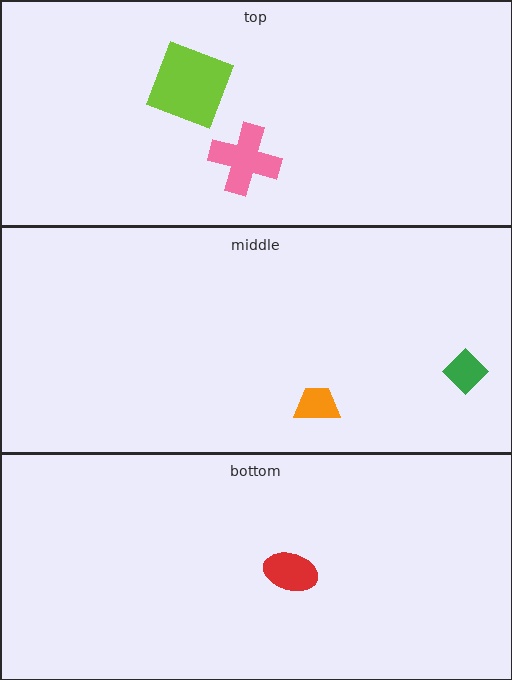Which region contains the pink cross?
The top region.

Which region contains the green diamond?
The middle region.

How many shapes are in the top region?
2.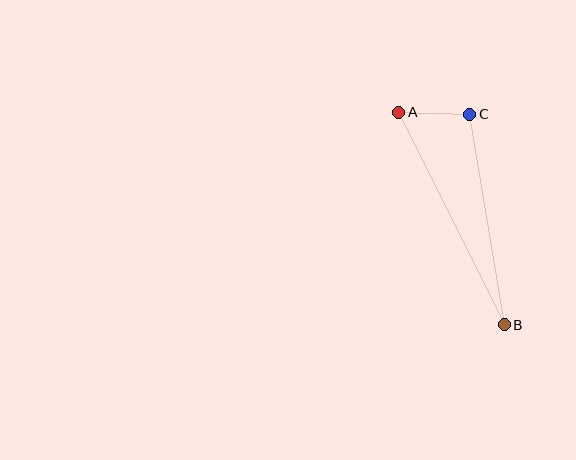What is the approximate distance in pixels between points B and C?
The distance between B and C is approximately 213 pixels.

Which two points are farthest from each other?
Points A and B are farthest from each other.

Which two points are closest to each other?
Points A and C are closest to each other.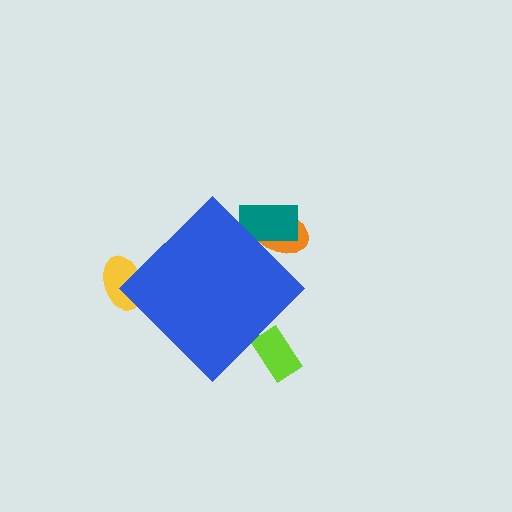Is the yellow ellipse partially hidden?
Yes, the yellow ellipse is partially hidden behind the blue diamond.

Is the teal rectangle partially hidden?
Yes, the teal rectangle is partially hidden behind the blue diamond.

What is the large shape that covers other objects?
A blue diamond.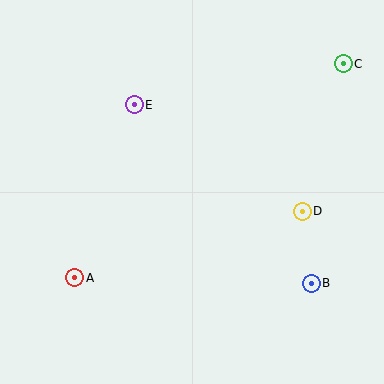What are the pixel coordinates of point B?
Point B is at (311, 283).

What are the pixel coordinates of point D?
Point D is at (302, 211).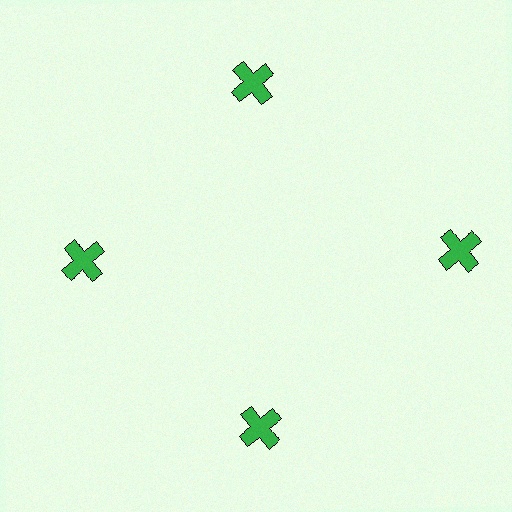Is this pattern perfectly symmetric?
No. The 4 green crosses are arranged in a ring, but one element near the 3 o'clock position is pushed outward from the center, breaking the 4-fold rotational symmetry.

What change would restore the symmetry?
The symmetry would be restored by moving it inward, back onto the ring so that all 4 crosses sit at equal angles and equal distance from the center.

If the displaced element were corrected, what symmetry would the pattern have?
It would have 4-fold rotational symmetry — the pattern would map onto itself every 90 degrees.